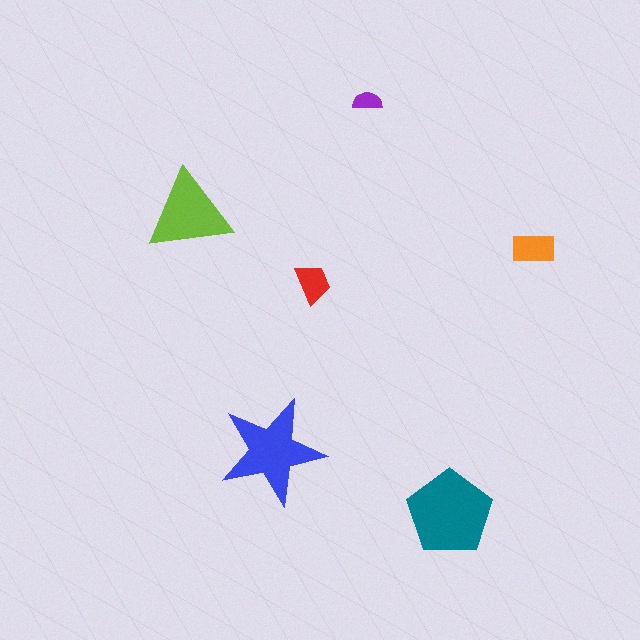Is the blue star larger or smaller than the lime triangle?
Larger.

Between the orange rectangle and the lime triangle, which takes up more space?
The lime triangle.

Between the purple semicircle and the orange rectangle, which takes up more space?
The orange rectangle.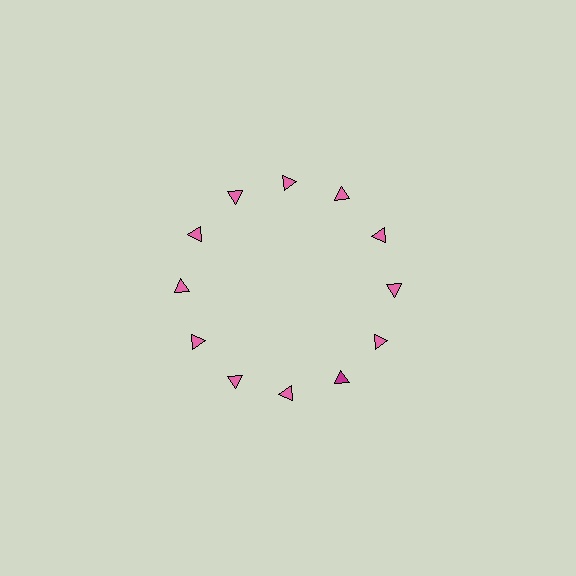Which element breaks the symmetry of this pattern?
The magenta triangle at roughly the 5 o'clock position breaks the symmetry. All other shapes are pink triangles.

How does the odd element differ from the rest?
It has a different color: magenta instead of pink.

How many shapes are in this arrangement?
There are 12 shapes arranged in a ring pattern.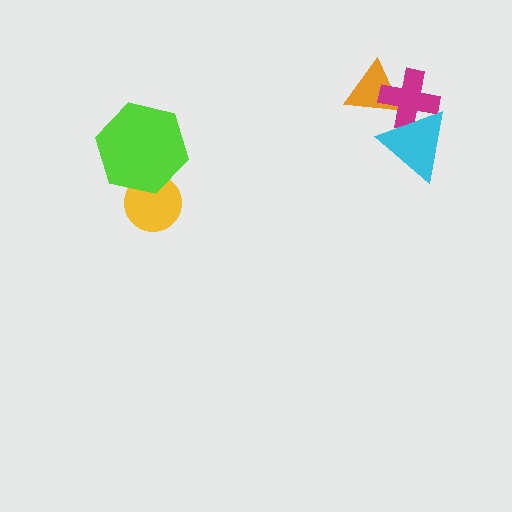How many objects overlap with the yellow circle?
1 object overlaps with the yellow circle.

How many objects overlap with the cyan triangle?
2 objects overlap with the cyan triangle.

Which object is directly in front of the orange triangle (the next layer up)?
The magenta cross is directly in front of the orange triangle.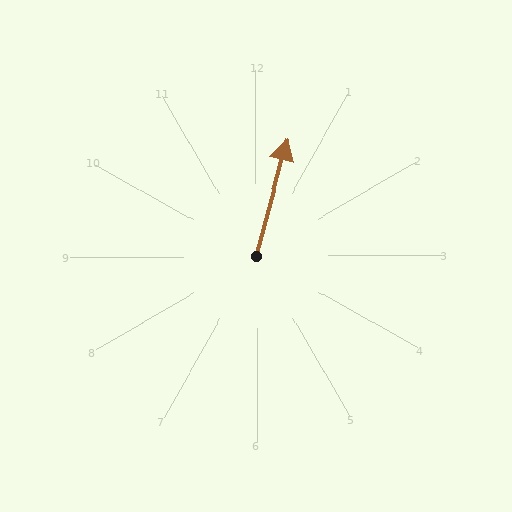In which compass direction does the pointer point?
North.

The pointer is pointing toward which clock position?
Roughly 1 o'clock.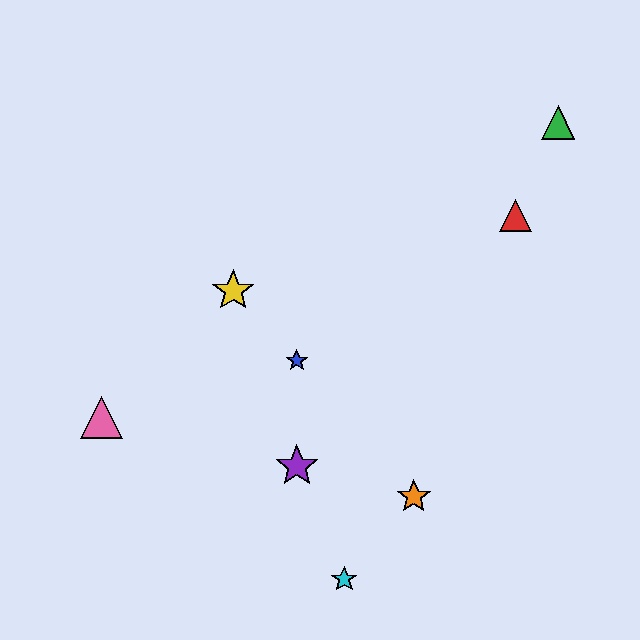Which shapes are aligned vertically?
The blue star, the purple star are aligned vertically.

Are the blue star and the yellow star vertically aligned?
No, the blue star is at x≈297 and the yellow star is at x≈233.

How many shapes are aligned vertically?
2 shapes (the blue star, the purple star) are aligned vertically.